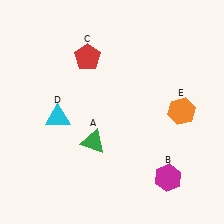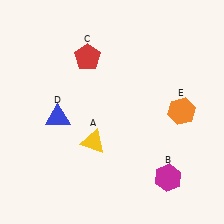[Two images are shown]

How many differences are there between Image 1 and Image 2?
There are 2 differences between the two images.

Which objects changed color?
A changed from green to yellow. D changed from cyan to blue.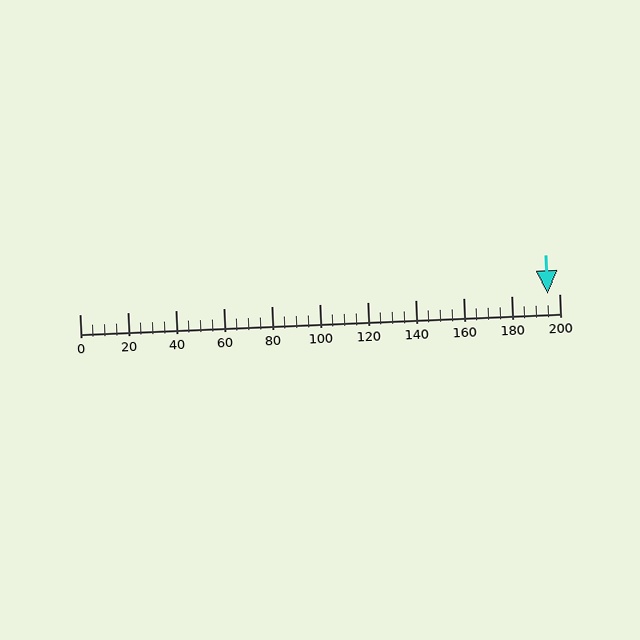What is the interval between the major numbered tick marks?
The major tick marks are spaced 20 units apart.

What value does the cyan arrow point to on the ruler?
The cyan arrow points to approximately 195.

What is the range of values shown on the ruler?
The ruler shows values from 0 to 200.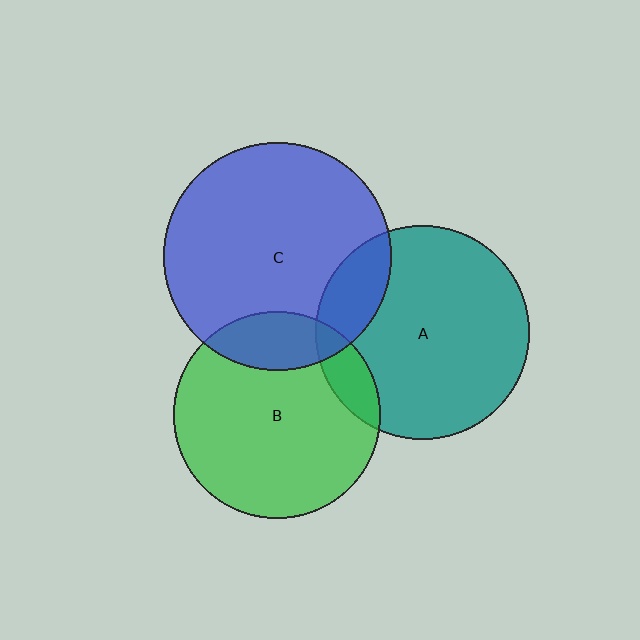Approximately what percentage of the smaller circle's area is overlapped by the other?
Approximately 20%.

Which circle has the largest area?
Circle C (blue).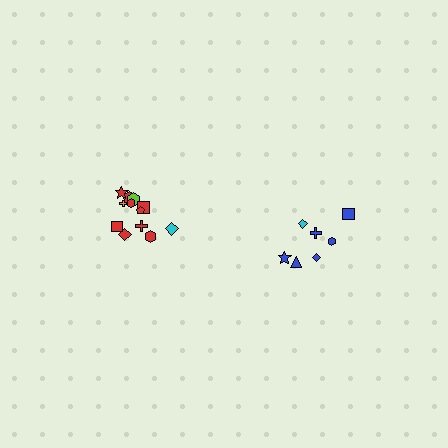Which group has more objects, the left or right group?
The left group.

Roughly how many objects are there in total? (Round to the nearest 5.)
Roughly 20 objects in total.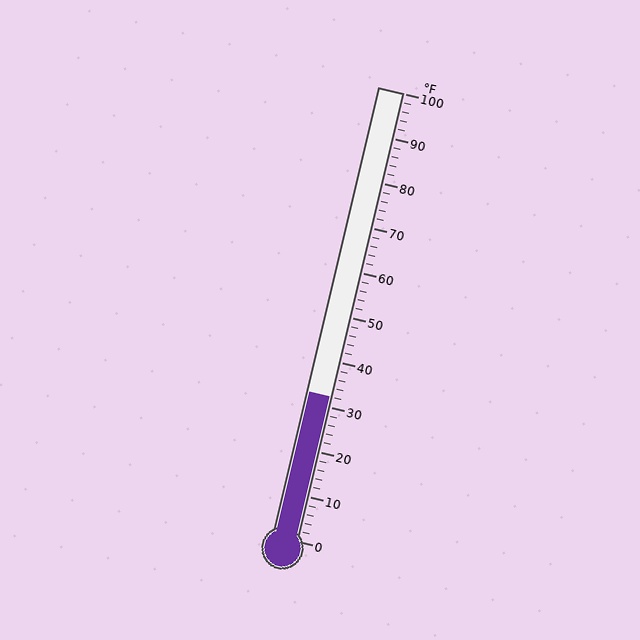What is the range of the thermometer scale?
The thermometer scale ranges from 0°F to 100°F.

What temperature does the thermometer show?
The thermometer shows approximately 32°F.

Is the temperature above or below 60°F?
The temperature is below 60°F.